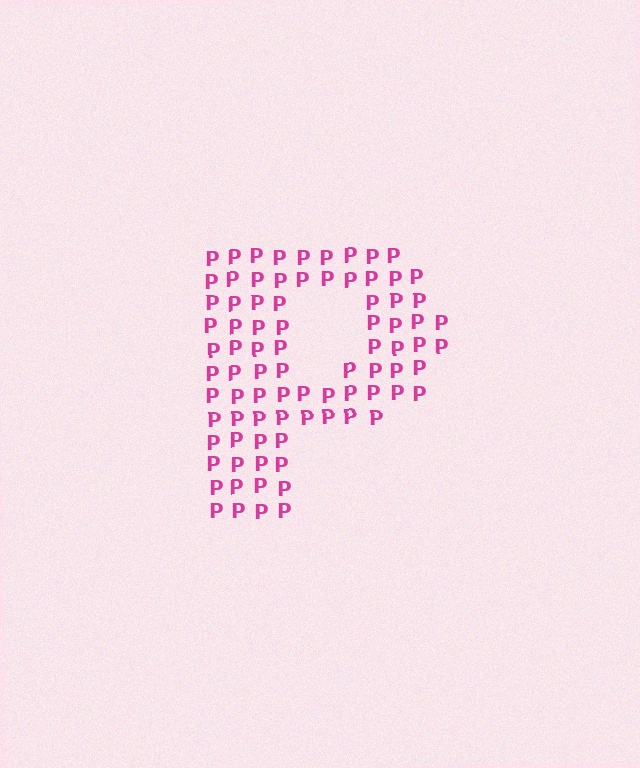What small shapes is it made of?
It is made of small letter P's.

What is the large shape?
The large shape is the letter P.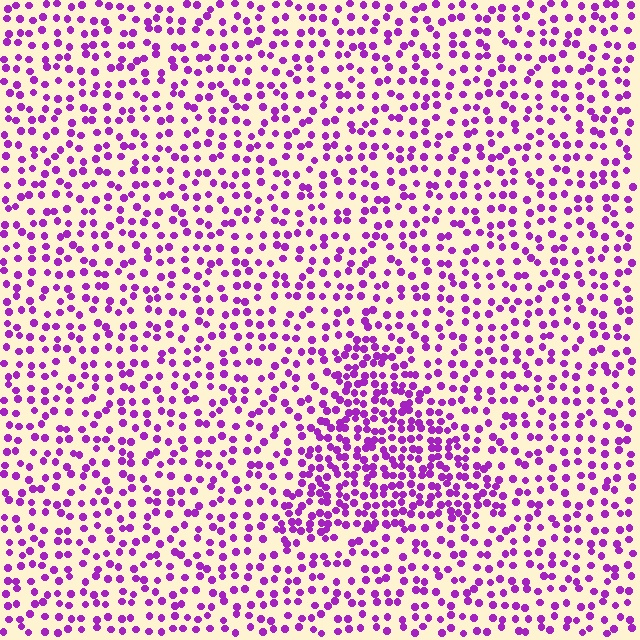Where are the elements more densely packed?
The elements are more densely packed inside the triangle boundary.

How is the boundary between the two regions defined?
The boundary is defined by a change in element density (approximately 1.9x ratio). All elements are the same color, size, and shape.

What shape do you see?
I see a triangle.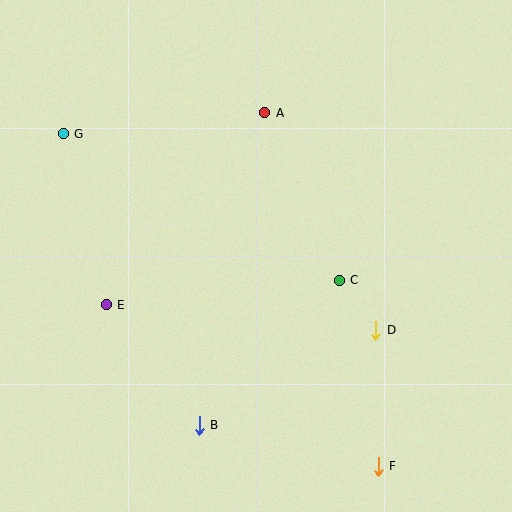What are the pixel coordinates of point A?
Point A is at (265, 113).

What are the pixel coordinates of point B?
Point B is at (199, 425).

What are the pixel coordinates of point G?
Point G is at (63, 134).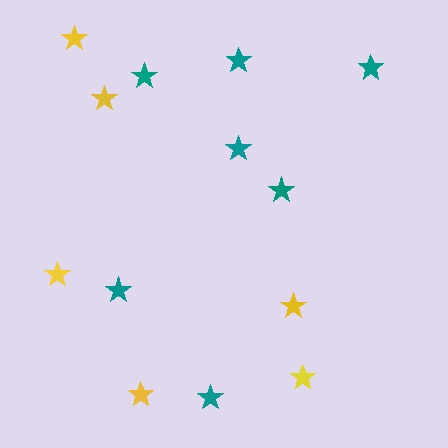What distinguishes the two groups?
There are 2 groups: one group of teal stars (7) and one group of yellow stars (6).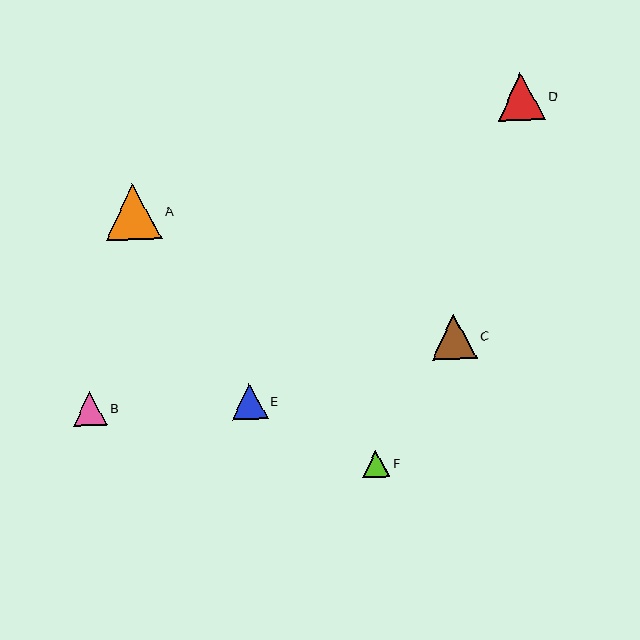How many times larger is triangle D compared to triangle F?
Triangle D is approximately 1.8 times the size of triangle F.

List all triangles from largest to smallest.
From largest to smallest: A, D, C, E, B, F.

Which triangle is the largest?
Triangle A is the largest with a size of approximately 56 pixels.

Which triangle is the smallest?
Triangle F is the smallest with a size of approximately 27 pixels.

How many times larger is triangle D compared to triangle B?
Triangle D is approximately 1.4 times the size of triangle B.